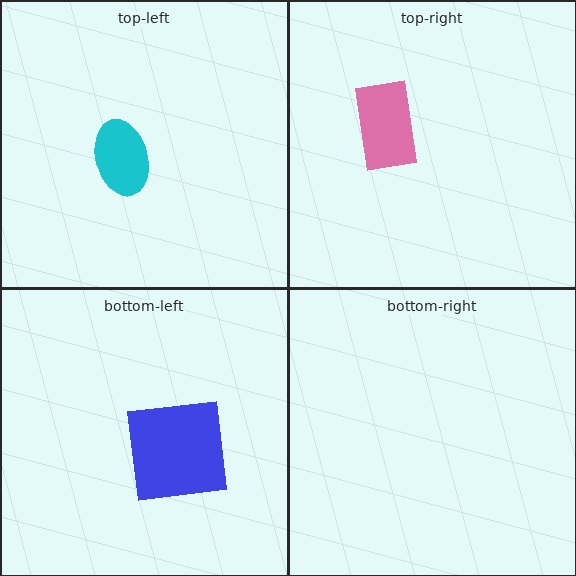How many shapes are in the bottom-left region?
1.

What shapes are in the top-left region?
The cyan ellipse.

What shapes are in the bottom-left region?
The blue square.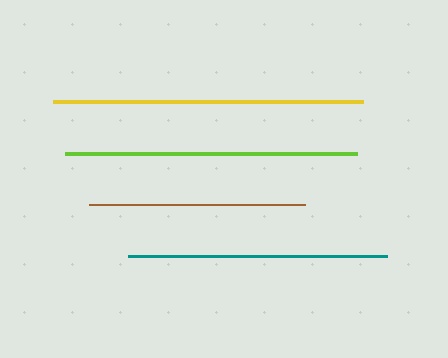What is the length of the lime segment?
The lime segment is approximately 292 pixels long.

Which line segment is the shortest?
The brown line is the shortest at approximately 217 pixels.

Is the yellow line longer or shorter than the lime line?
The yellow line is longer than the lime line.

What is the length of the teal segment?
The teal segment is approximately 259 pixels long.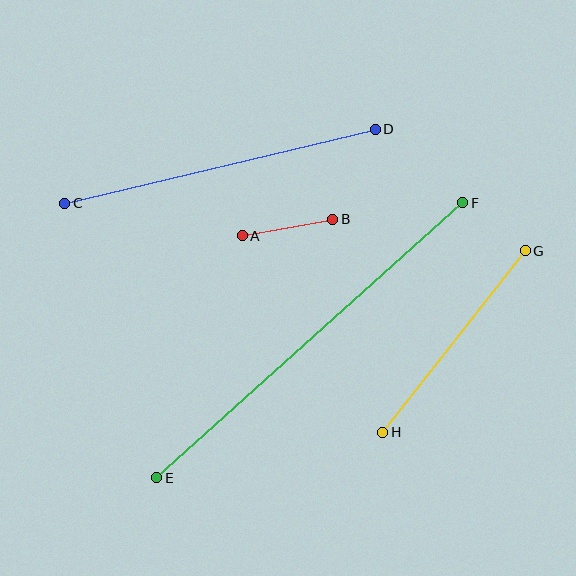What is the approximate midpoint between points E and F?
The midpoint is at approximately (310, 340) pixels.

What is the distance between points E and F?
The distance is approximately 411 pixels.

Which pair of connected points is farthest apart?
Points E and F are farthest apart.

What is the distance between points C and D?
The distance is approximately 319 pixels.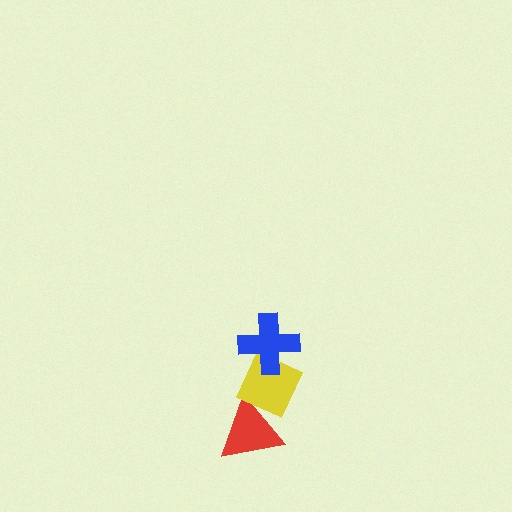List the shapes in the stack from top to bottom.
From top to bottom: the blue cross, the yellow diamond, the red triangle.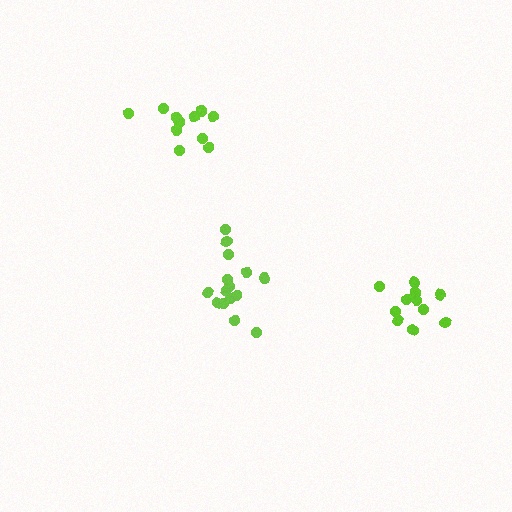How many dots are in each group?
Group 1: 12 dots, Group 2: 15 dots, Group 3: 12 dots (39 total).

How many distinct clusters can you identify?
There are 3 distinct clusters.